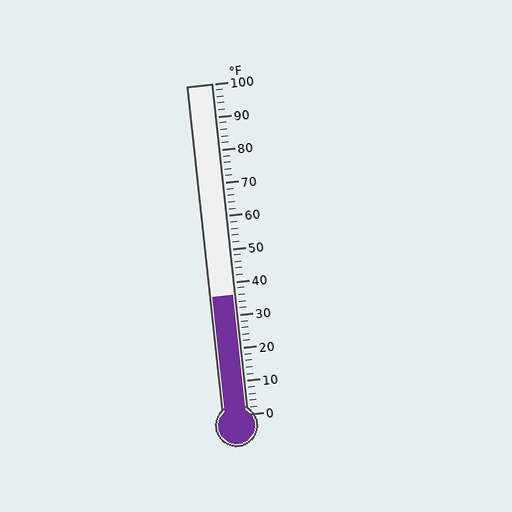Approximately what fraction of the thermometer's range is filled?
The thermometer is filled to approximately 35% of its range.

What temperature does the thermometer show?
The thermometer shows approximately 36°F.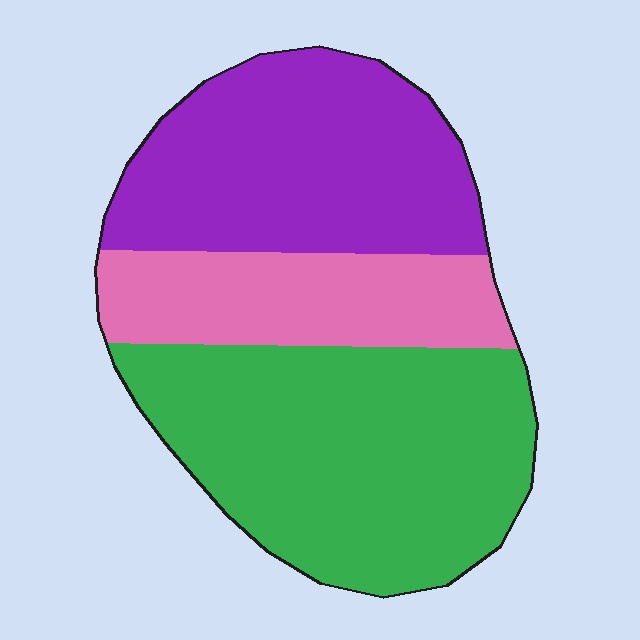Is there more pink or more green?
Green.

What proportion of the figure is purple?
Purple covers about 35% of the figure.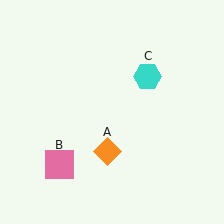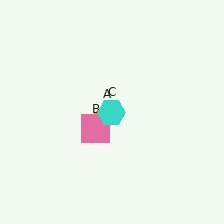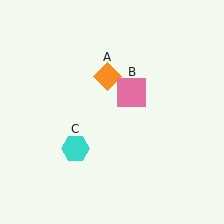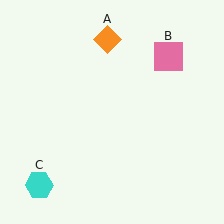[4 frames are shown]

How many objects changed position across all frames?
3 objects changed position: orange diamond (object A), pink square (object B), cyan hexagon (object C).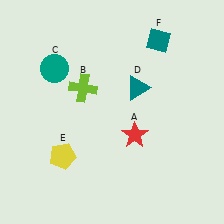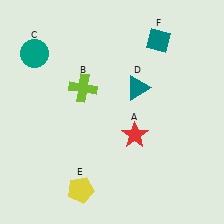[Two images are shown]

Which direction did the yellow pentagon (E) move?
The yellow pentagon (E) moved down.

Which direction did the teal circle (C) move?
The teal circle (C) moved left.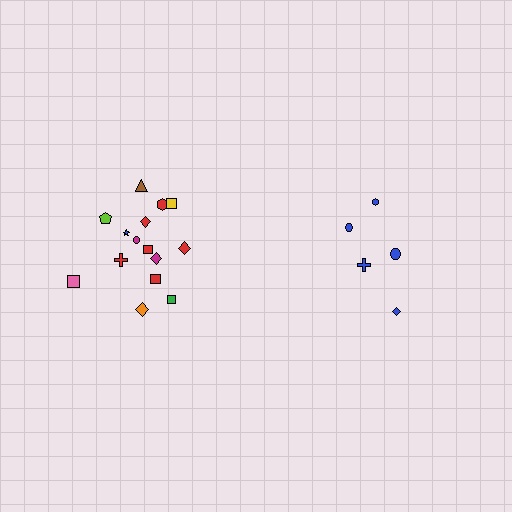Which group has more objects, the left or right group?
The left group.